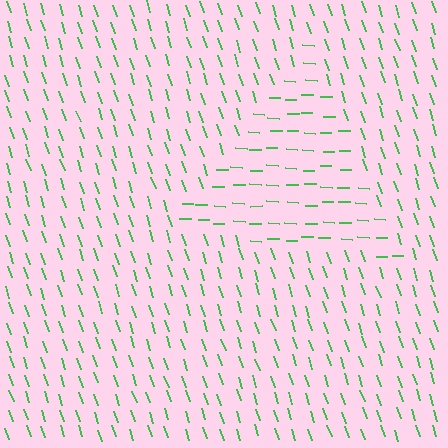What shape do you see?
I see a triangle.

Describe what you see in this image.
The image is filled with small green line segments. A triangle region in the image has lines oriented differently from the surrounding lines, creating a visible texture boundary.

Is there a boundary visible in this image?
Yes, there is a texture boundary formed by a change in line orientation.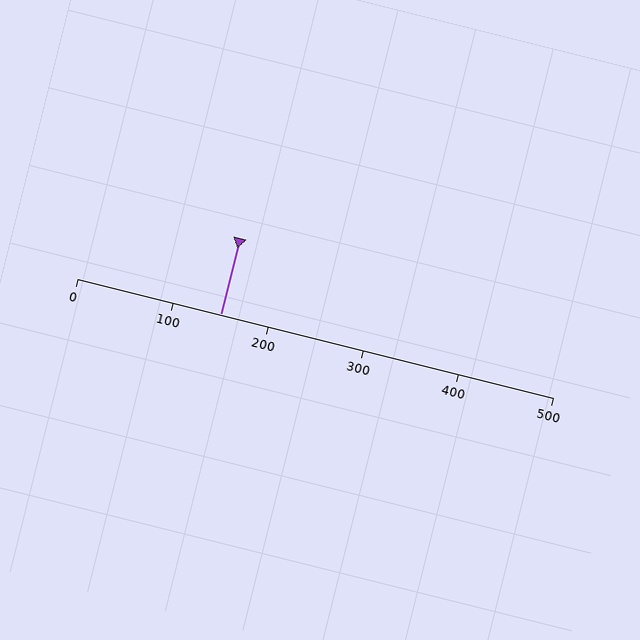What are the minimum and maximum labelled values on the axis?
The axis runs from 0 to 500.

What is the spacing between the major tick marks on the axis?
The major ticks are spaced 100 apart.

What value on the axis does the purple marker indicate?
The marker indicates approximately 150.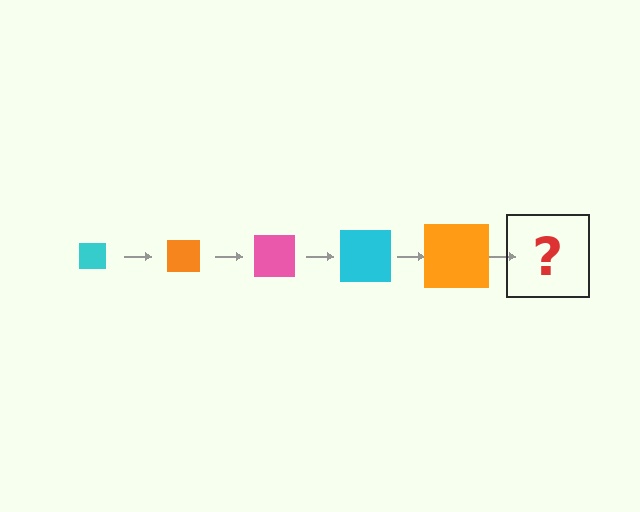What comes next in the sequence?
The next element should be a pink square, larger than the previous one.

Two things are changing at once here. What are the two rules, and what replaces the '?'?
The two rules are that the square grows larger each step and the color cycles through cyan, orange, and pink. The '?' should be a pink square, larger than the previous one.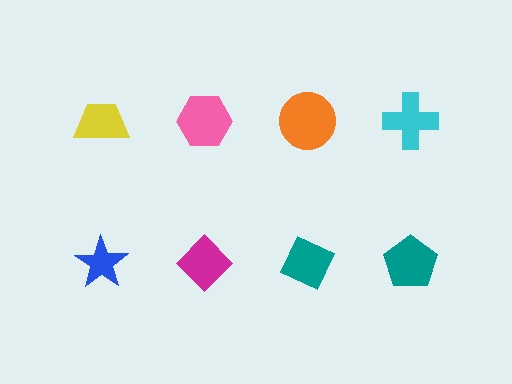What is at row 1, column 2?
A pink hexagon.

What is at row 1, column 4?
A cyan cross.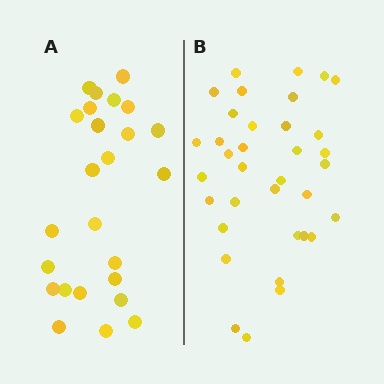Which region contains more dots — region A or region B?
Region B (the right region) has more dots.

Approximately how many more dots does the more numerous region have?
Region B has roughly 10 or so more dots than region A.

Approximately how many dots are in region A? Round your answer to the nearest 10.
About 20 dots. (The exact count is 25, which rounds to 20.)